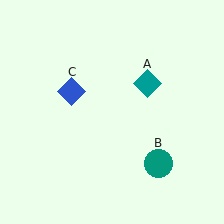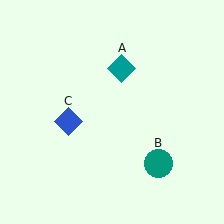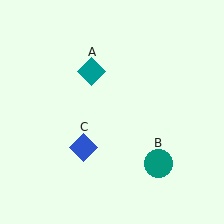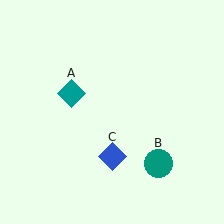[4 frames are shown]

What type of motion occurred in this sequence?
The teal diamond (object A), blue diamond (object C) rotated counterclockwise around the center of the scene.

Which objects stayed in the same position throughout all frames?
Teal circle (object B) remained stationary.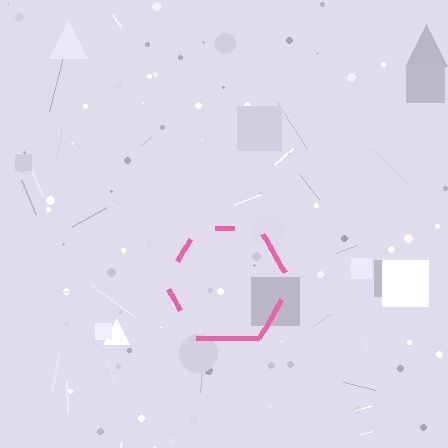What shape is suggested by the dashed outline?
The dashed outline suggests a hexagon.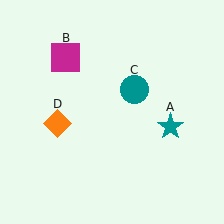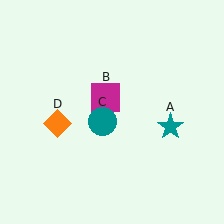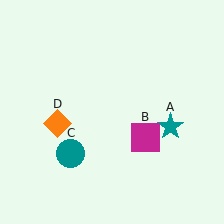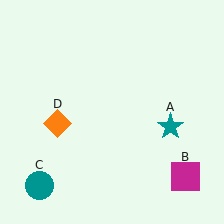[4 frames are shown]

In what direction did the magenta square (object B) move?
The magenta square (object B) moved down and to the right.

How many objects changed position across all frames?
2 objects changed position: magenta square (object B), teal circle (object C).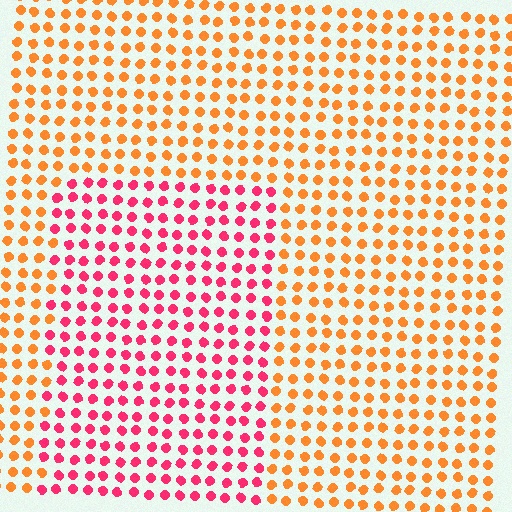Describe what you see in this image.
The image is filled with small orange elements in a uniform arrangement. A rectangle-shaped region is visible where the elements are tinted to a slightly different hue, forming a subtle color boundary.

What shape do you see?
I see a rectangle.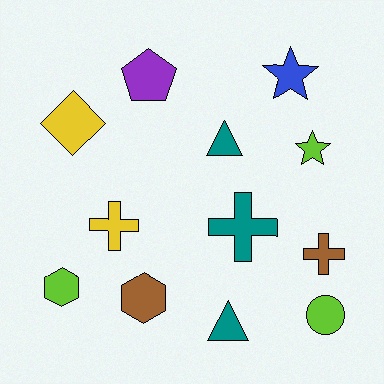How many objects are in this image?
There are 12 objects.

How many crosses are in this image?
There are 3 crosses.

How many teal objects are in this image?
There are 3 teal objects.